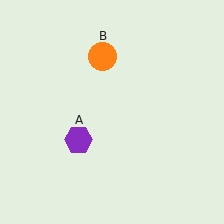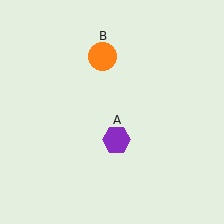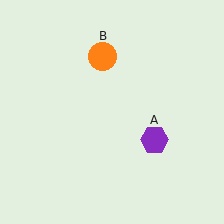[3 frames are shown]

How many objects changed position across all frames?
1 object changed position: purple hexagon (object A).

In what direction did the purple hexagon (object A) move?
The purple hexagon (object A) moved right.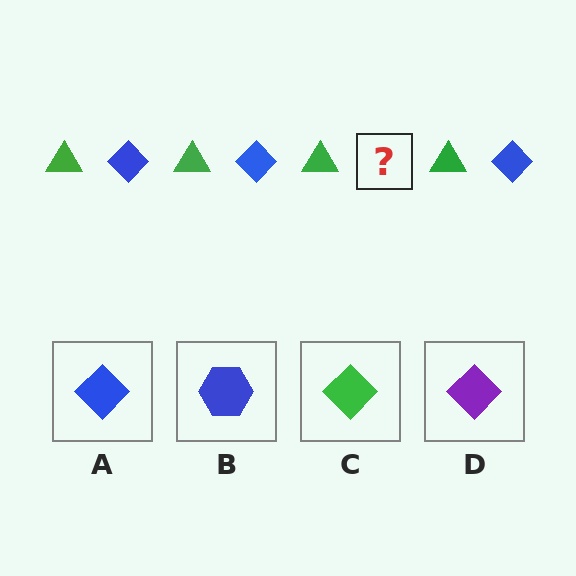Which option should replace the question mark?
Option A.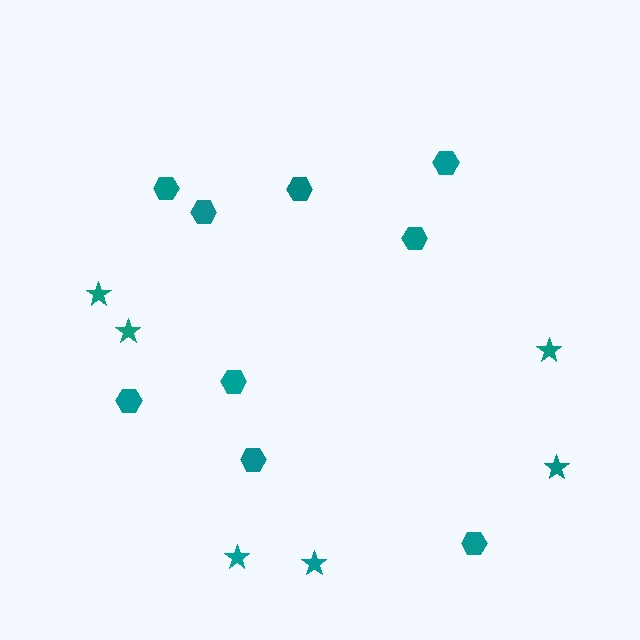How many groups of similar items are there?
There are 2 groups: one group of hexagons (9) and one group of stars (6).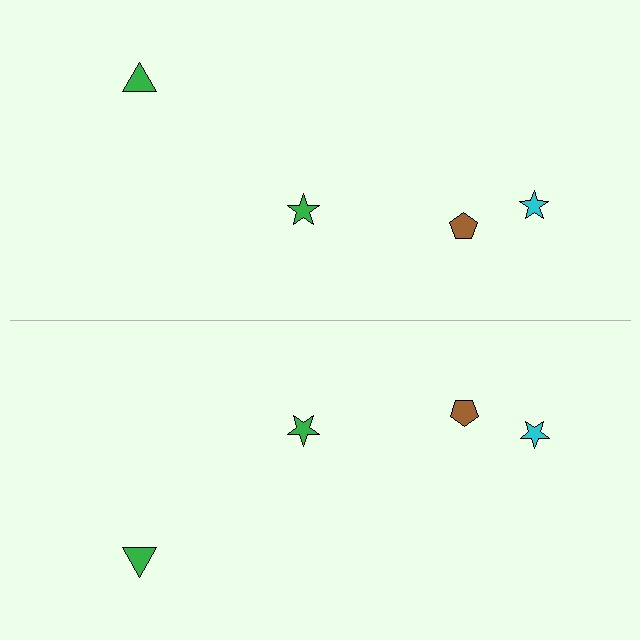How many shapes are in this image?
There are 8 shapes in this image.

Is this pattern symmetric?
Yes, this pattern has bilateral (reflection) symmetry.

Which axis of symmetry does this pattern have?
The pattern has a horizontal axis of symmetry running through the center of the image.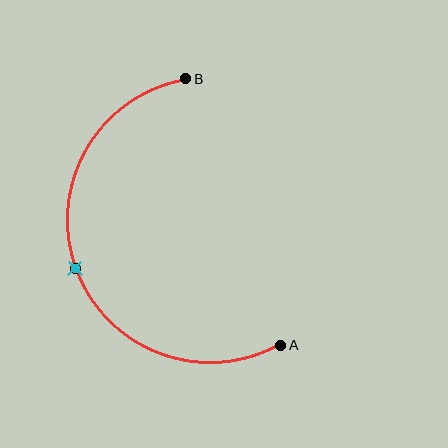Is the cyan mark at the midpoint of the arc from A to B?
Yes. The cyan mark lies on the arc at equal arc-length from both A and B — it is the arc midpoint.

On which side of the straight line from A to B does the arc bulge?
The arc bulges to the left of the straight line connecting A and B.